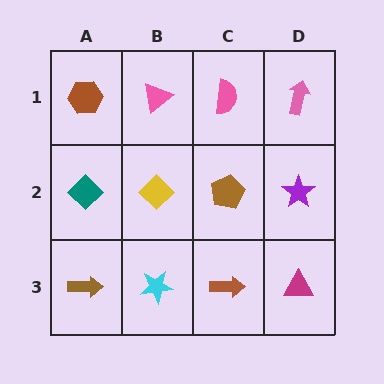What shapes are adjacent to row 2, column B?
A pink triangle (row 1, column B), a cyan star (row 3, column B), a teal diamond (row 2, column A), a brown pentagon (row 2, column C).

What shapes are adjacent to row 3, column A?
A teal diamond (row 2, column A), a cyan star (row 3, column B).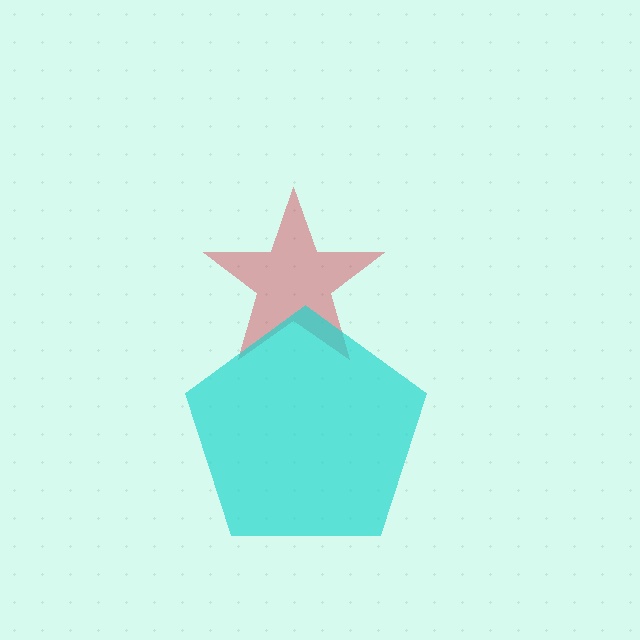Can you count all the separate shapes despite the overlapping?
Yes, there are 2 separate shapes.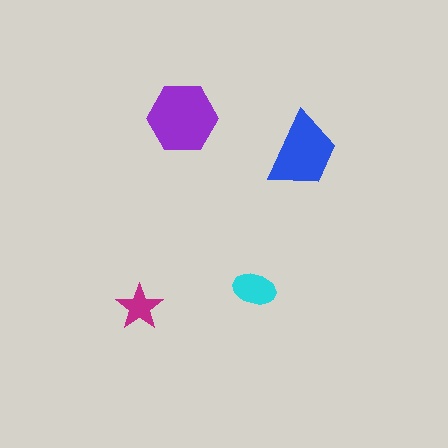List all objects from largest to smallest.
The purple hexagon, the blue trapezoid, the cyan ellipse, the magenta star.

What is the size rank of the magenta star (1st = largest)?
4th.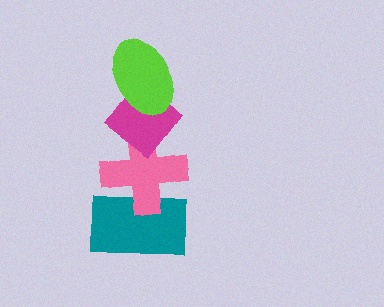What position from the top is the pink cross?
The pink cross is 3rd from the top.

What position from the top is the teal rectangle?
The teal rectangle is 4th from the top.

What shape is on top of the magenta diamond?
The lime ellipse is on top of the magenta diamond.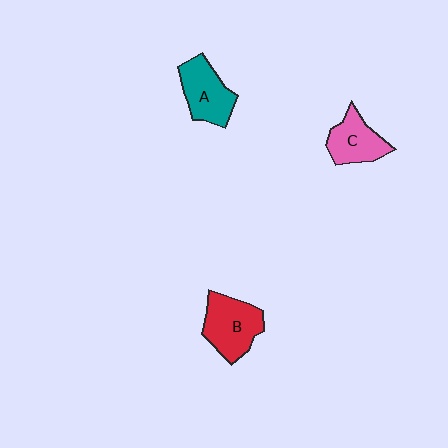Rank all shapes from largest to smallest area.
From largest to smallest: B (red), A (teal), C (pink).